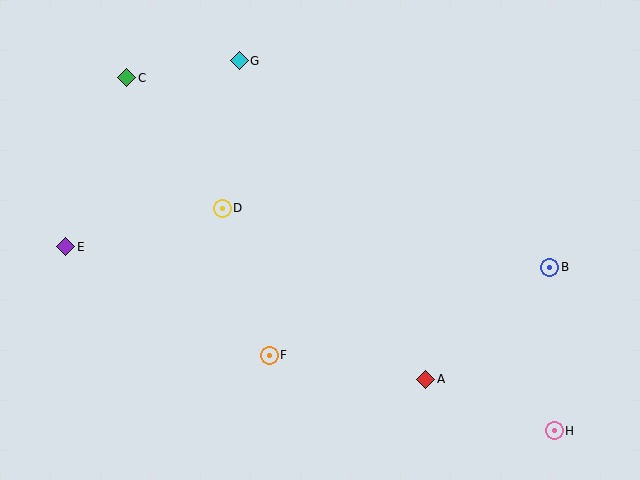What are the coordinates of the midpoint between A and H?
The midpoint between A and H is at (490, 405).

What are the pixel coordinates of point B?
Point B is at (550, 267).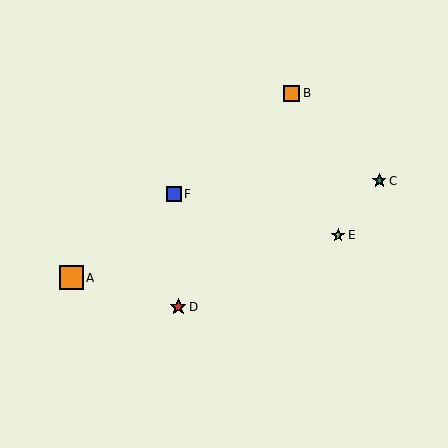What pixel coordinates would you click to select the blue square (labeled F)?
Click at (174, 194) to select the blue square F.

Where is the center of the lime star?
The center of the lime star is at (338, 235).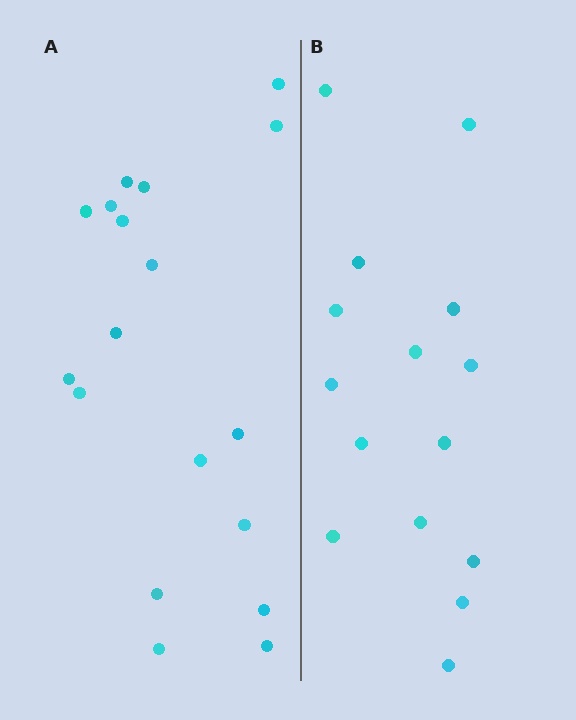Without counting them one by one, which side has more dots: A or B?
Region A (the left region) has more dots.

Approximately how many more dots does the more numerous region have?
Region A has just a few more — roughly 2 or 3 more dots than region B.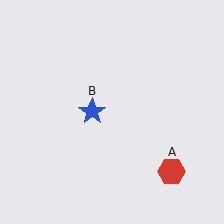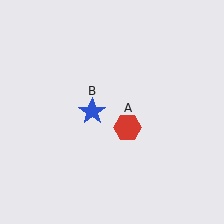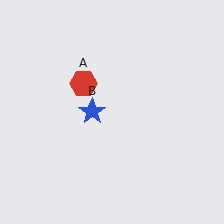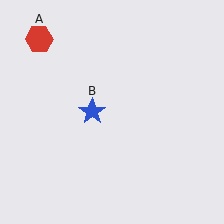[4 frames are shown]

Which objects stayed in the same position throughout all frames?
Blue star (object B) remained stationary.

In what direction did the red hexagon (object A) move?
The red hexagon (object A) moved up and to the left.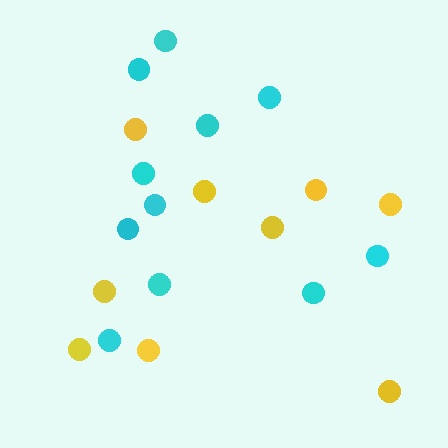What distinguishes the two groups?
There are 2 groups: one group of yellow circles (9) and one group of cyan circles (11).